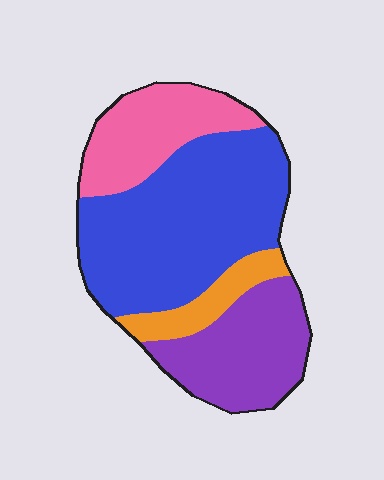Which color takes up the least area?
Orange, at roughly 10%.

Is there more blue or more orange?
Blue.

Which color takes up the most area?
Blue, at roughly 45%.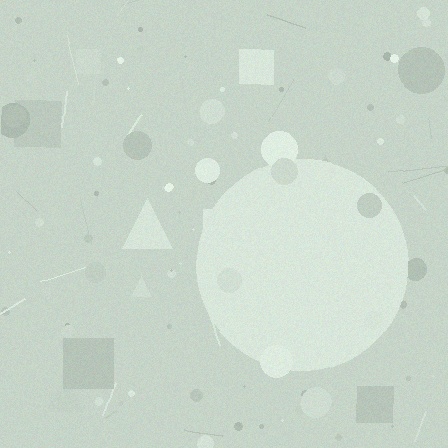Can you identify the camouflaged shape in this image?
The camouflaged shape is a circle.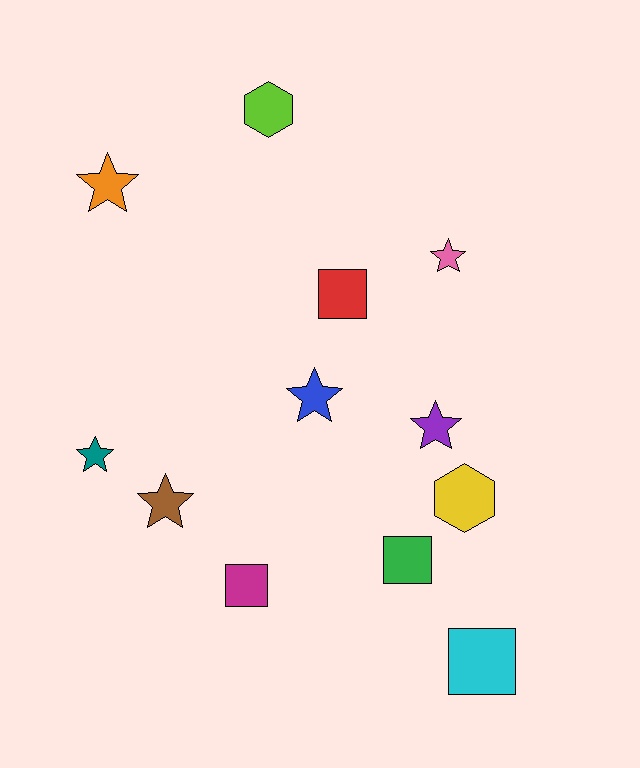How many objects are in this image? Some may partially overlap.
There are 12 objects.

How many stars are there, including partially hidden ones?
There are 6 stars.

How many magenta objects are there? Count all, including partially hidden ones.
There is 1 magenta object.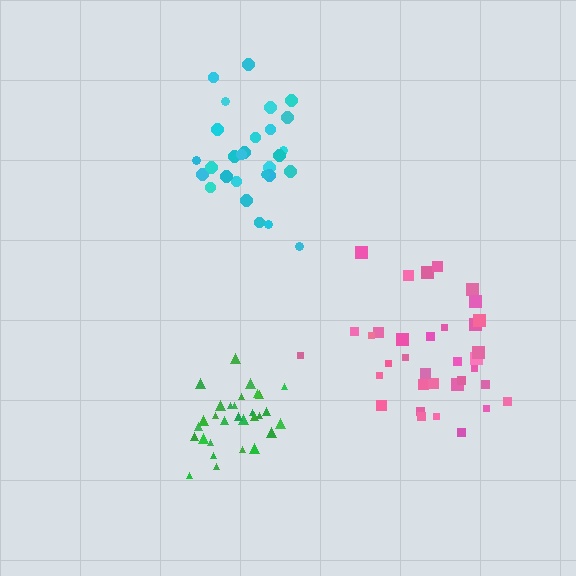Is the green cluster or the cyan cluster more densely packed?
Green.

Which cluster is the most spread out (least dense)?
Pink.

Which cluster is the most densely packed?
Green.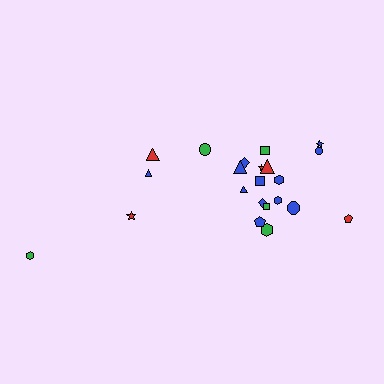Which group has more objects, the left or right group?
The right group.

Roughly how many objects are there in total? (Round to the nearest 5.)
Roughly 20 objects in total.